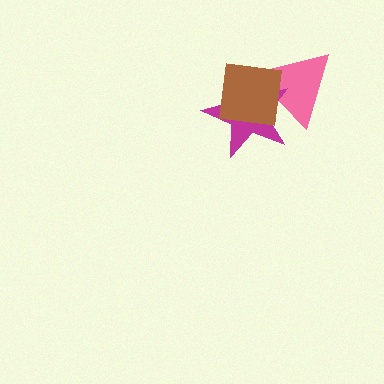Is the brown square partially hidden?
No, no other shape covers it.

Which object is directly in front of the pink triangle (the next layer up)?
The magenta star is directly in front of the pink triangle.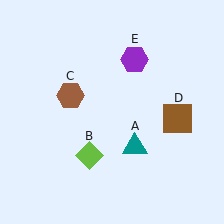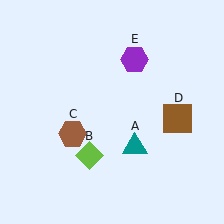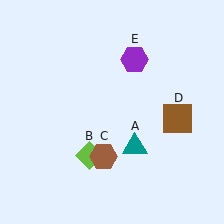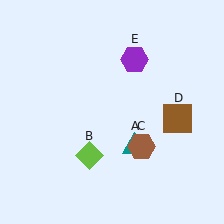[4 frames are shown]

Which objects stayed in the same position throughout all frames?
Teal triangle (object A) and lime diamond (object B) and brown square (object D) and purple hexagon (object E) remained stationary.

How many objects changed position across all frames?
1 object changed position: brown hexagon (object C).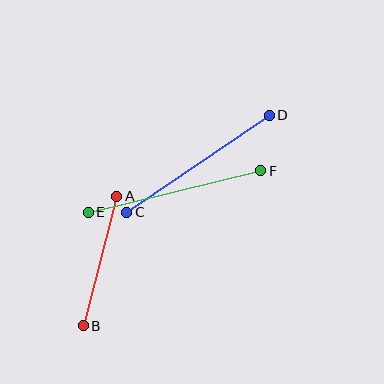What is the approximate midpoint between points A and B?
The midpoint is at approximately (100, 261) pixels.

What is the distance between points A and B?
The distance is approximately 134 pixels.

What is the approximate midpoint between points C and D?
The midpoint is at approximately (198, 164) pixels.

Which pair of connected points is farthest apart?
Points E and F are farthest apart.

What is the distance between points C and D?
The distance is approximately 172 pixels.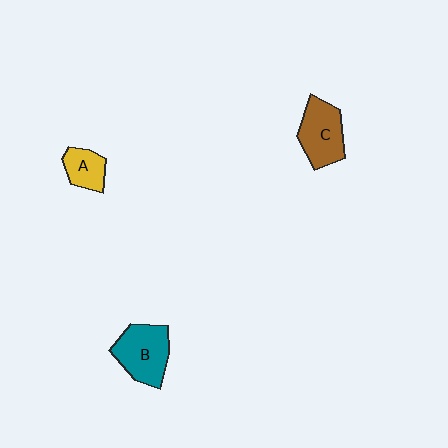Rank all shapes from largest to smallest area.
From largest to smallest: B (teal), C (brown), A (yellow).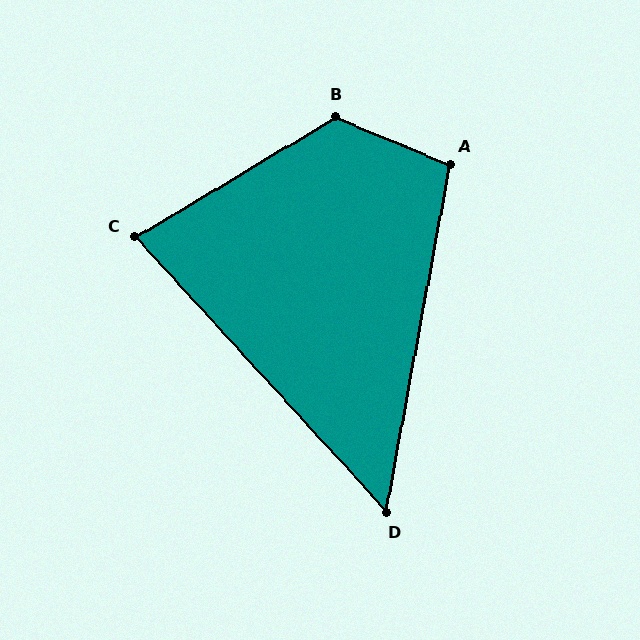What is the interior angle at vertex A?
Approximately 102 degrees (obtuse).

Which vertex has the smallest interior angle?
D, at approximately 53 degrees.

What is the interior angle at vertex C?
Approximately 78 degrees (acute).